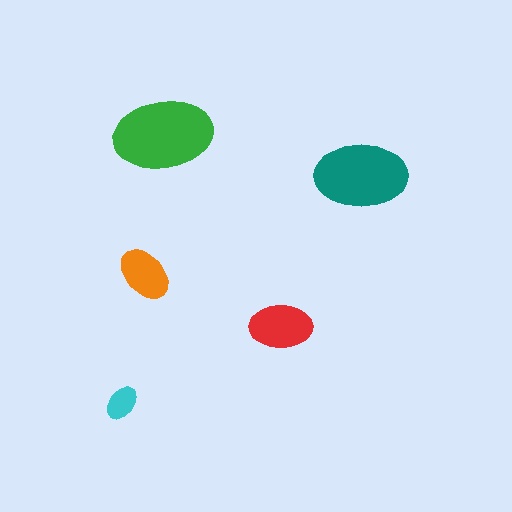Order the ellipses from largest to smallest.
the green one, the teal one, the red one, the orange one, the cyan one.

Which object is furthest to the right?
The teal ellipse is rightmost.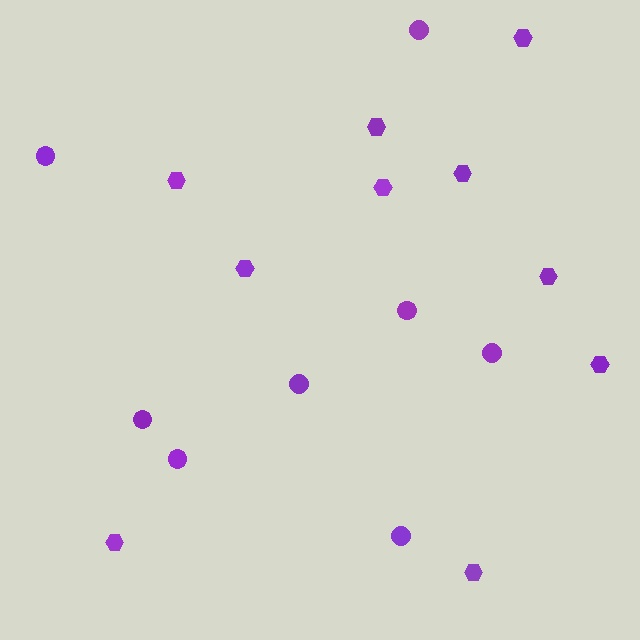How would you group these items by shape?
There are 2 groups: one group of hexagons (10) and one group of circles (8).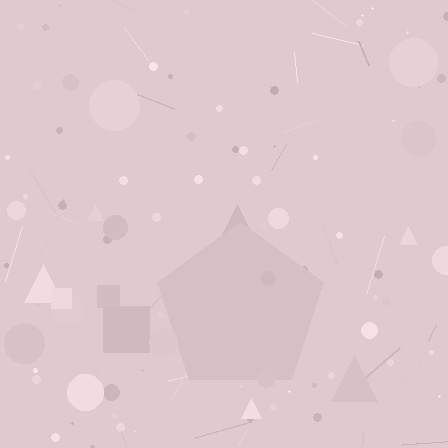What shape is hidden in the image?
A pentagon is hidden in the image.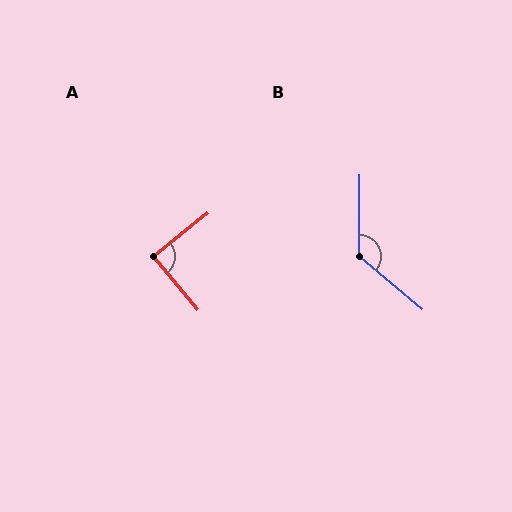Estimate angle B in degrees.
Approximately 130 degrees.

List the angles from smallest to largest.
A (89°), B (130°).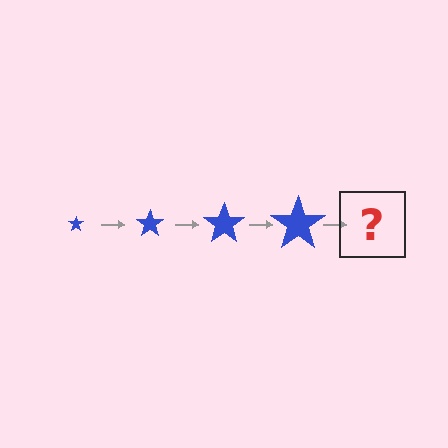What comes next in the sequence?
The next element should be a blue star, larger than the previous one.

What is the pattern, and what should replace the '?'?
The pattern is that the star gets progressively larger each step. The '?' should be a blue star, larger than the previous one.